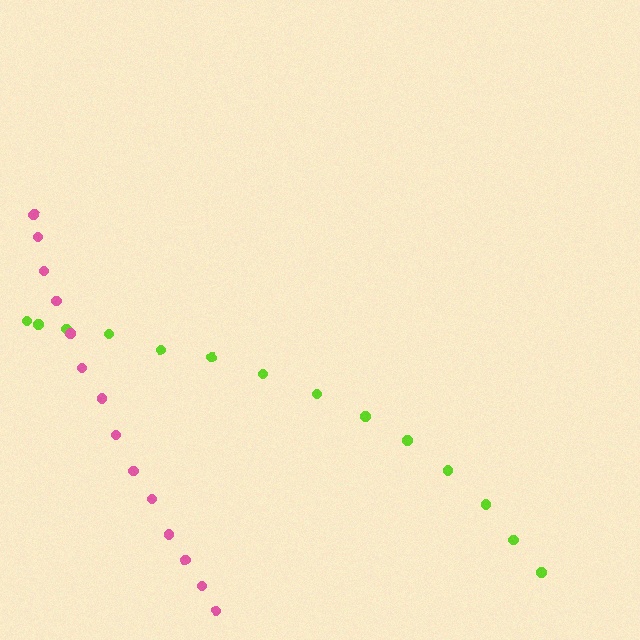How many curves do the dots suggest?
There are 2 distinct paths.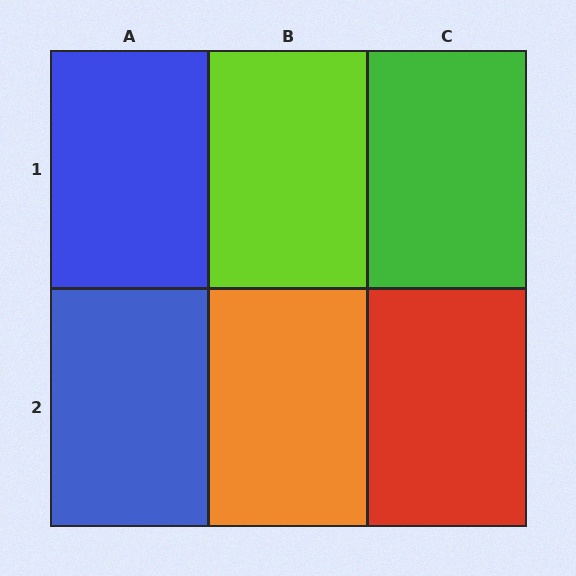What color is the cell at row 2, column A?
Blue.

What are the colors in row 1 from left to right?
Blue, lime, green.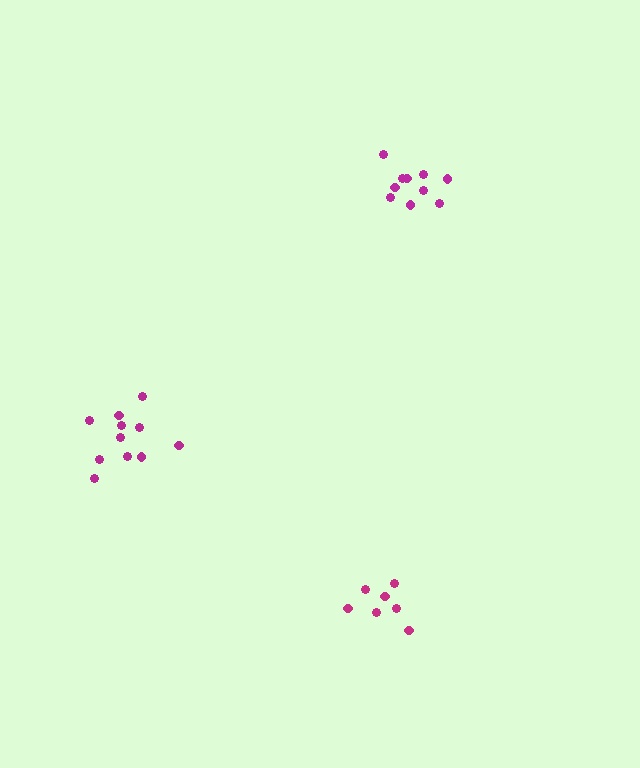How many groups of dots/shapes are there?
There are 3 groups.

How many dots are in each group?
Group 1: 10 dots, Group 2: 7 dots, Group 3: 11 dots (28 total).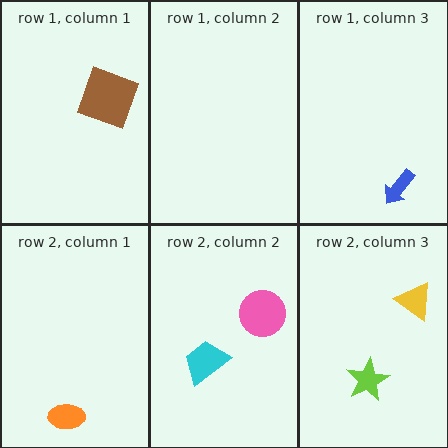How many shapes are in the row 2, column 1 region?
1.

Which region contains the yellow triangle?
The row 2, column 3 region.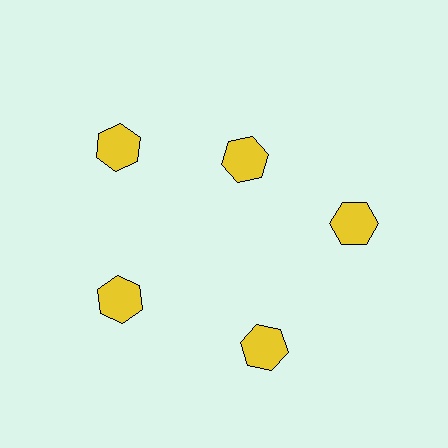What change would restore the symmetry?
The symmetry would be restored by moving it outward, back onto the ring so that all 5 hexagons sit at equal angles and equal distance from the center.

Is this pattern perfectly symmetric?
No. The 5 yellow hexagons are arranged in a ring, but one element near the 1 o'clock position is pulled inward toward the center, breaking the 5-fold rotational symmetry.